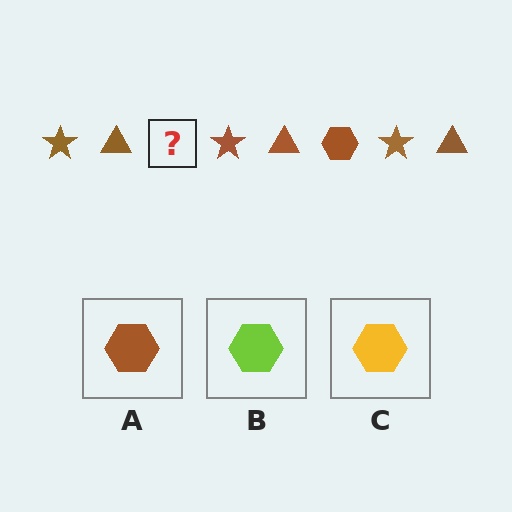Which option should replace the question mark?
Option A.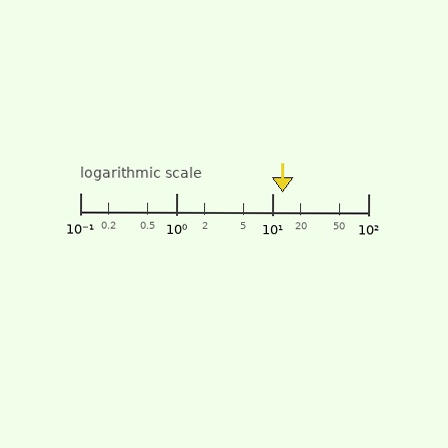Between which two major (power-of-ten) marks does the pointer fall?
The pointer is between 10 and 100.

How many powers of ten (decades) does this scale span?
The scale spans 3 decades, from 0.1 to 100.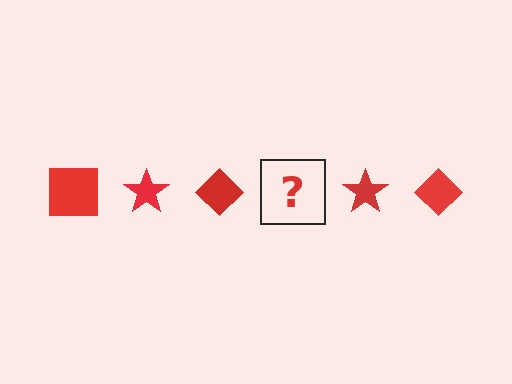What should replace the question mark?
The question mark should be replaced with a red square.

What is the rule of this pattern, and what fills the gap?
The rule is that the pattern cycles through square, star, diamond shapes in red. The gap should be filled with a red square.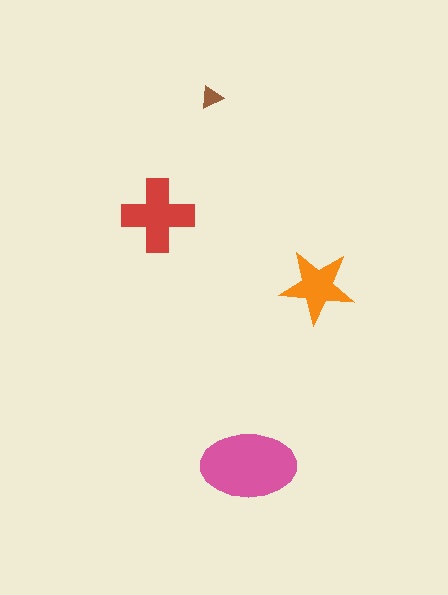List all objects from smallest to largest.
The brown triangle, the orange star, the red cross, the pink ellipse.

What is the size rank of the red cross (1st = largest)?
2nd.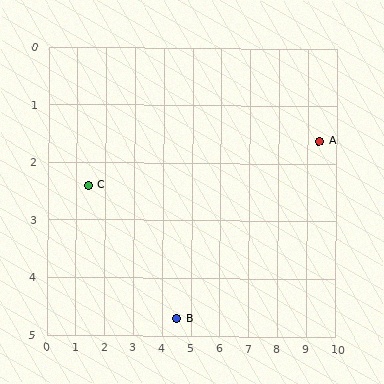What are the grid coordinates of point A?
Point A is at approximately (9.4, 1.6).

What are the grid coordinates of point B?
Point B is at approximately (4.5, 4.7).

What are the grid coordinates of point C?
Point C is at approximately (1.4, 2.4).